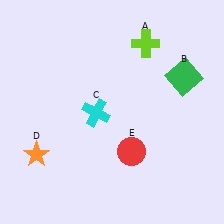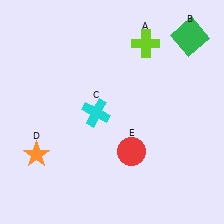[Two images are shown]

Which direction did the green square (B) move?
The green square (B) moved up.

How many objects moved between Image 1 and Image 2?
1 object moved between the two images.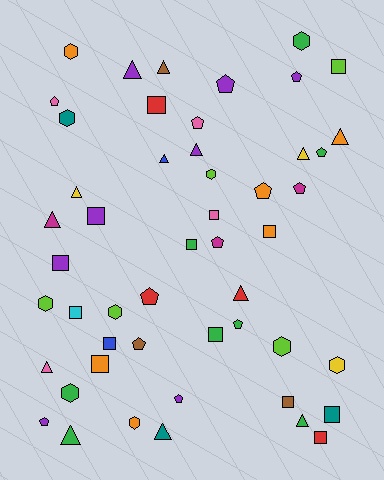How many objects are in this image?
There are 50 objects.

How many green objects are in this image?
There are 8 green objects.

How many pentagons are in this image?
There are 13 pentagons.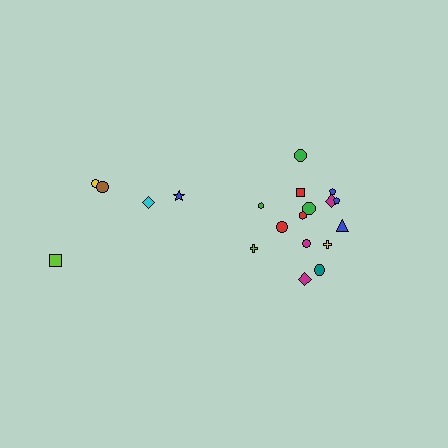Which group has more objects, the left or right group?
The right group.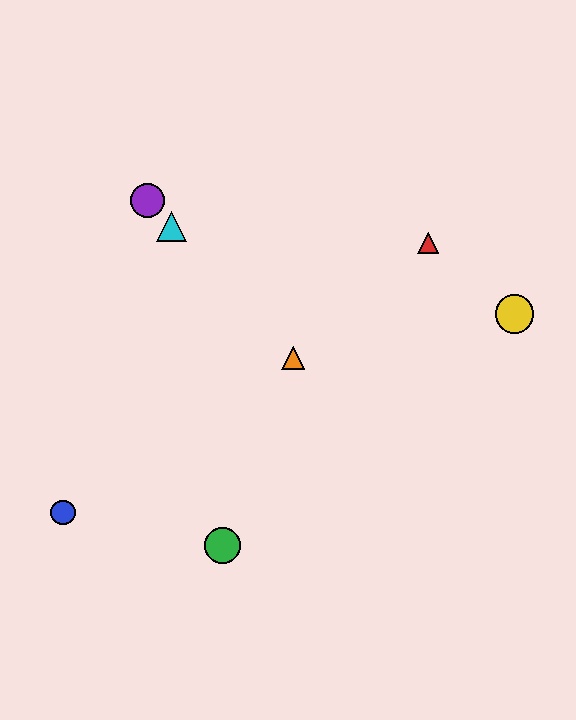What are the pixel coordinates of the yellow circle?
The yellow circle is at (514, 314).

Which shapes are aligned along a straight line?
The purple circle, the orange triangle, the cyan triangle are aligned along a straight line.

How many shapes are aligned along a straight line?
3 shapes (the purple circle, the orange triangle, the cyan triangle) are aligned along a straight line.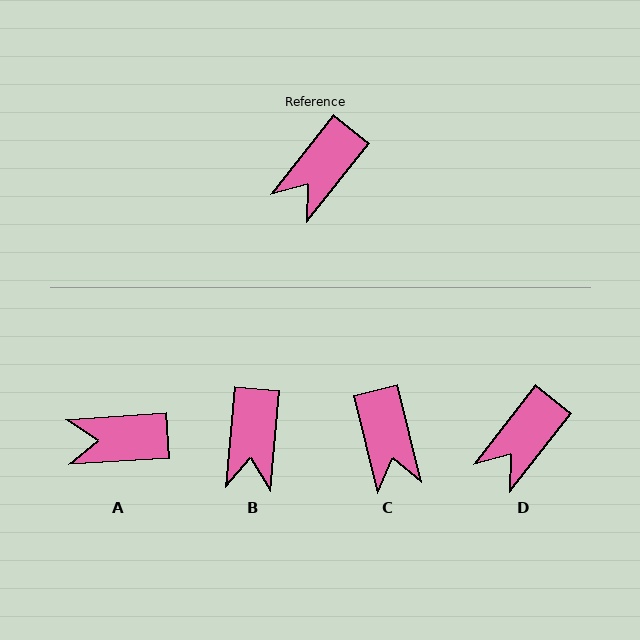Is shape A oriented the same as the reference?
No, it is off by about 48 degrees.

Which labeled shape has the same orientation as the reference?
D.